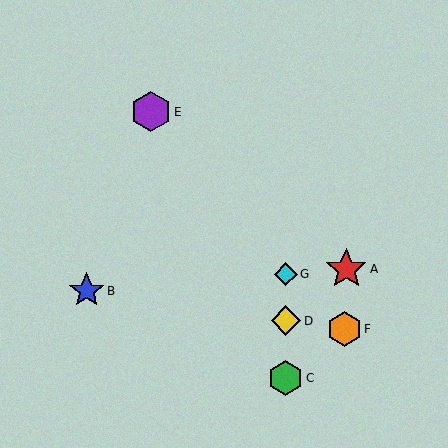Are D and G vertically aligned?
Yes, both are at x≈286.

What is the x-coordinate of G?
Object G is at x≈286.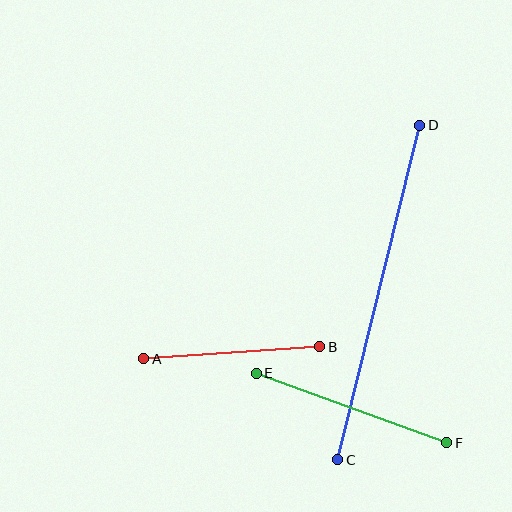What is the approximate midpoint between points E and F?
The midpoint is at approximately (352, 408) pixels.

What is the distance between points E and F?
The distance is approximately 203 pixels.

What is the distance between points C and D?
The distance is approximately 344 pixels.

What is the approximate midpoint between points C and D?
The midpoint is at approximately (379, 292) pixels.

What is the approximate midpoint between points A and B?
The midpoint is at approximately (232, 353) pixels.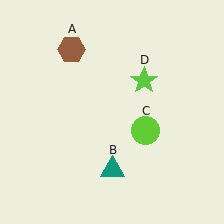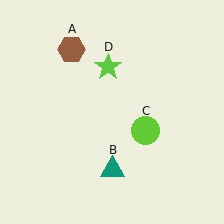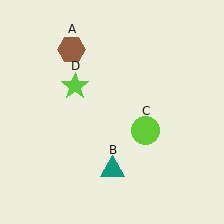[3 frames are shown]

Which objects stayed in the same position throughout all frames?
Brown hexagon (object A) and teal triangle (object B) and lime circle (object C) remained stationary.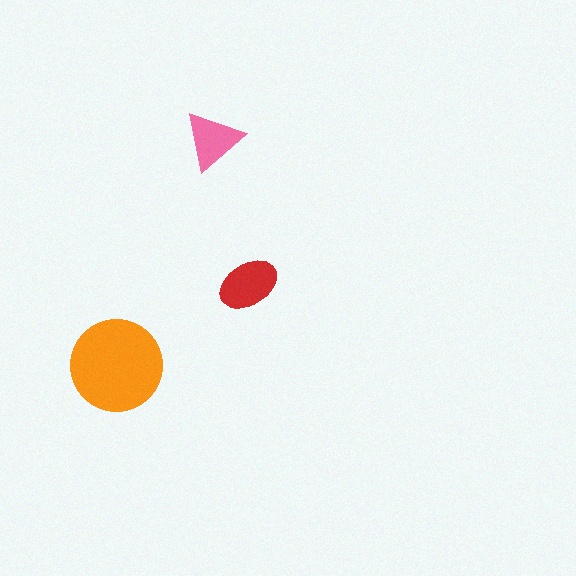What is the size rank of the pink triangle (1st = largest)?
3rd.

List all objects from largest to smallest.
The orange circle, the red ellipse, the pink triangle.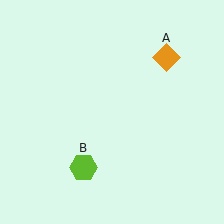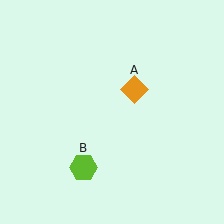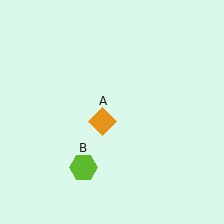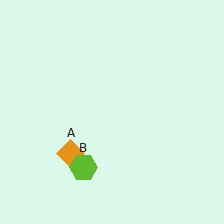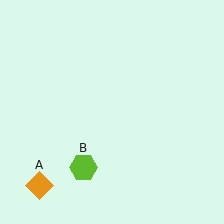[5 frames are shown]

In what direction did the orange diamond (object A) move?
The orange diamond (object A) moved down and to the left.